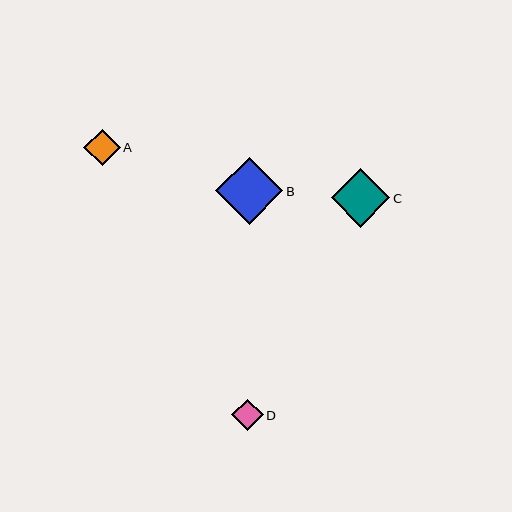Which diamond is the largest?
Diamond B is the largest with a size of approximately 67 pixels.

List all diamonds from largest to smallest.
From largest to smallest: B, C, A, D.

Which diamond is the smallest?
Diamond D is the smallest with a size of approximately 32 pixels.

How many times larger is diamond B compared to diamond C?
Diamond B is approximately 1.2 times the size of diamond C.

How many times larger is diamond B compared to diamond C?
Diamond B is approximately 1.2 times the size of diamond C.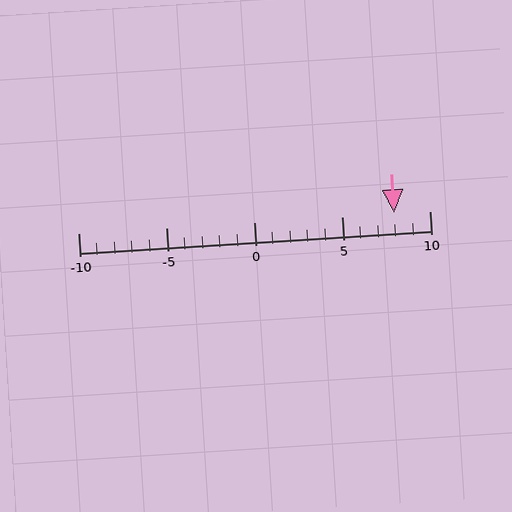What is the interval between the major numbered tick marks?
The major tick marks are spaced 5 units apart.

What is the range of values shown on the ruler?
The ruler shows values from -10 to 10.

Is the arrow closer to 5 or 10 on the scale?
The arrow is closer to 10.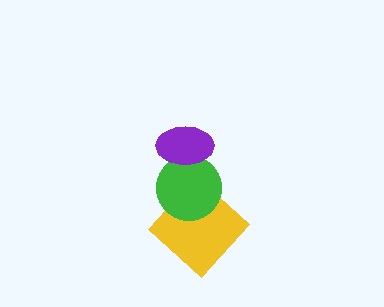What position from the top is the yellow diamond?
The yellow diamond is 3rd from the top.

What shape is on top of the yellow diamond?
The green circle is on top of the yellow diamond.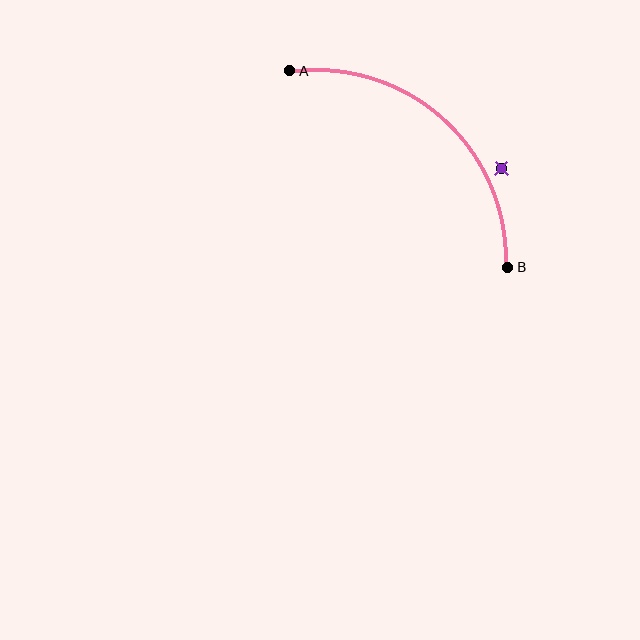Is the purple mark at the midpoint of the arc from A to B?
No — the purple mark does not lie on the arc at all. It sits slightly outside the curve.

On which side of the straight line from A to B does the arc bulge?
The arc bulges above and to the right of the straight line connecting A and B.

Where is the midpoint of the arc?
The arc midpoint is the point on the curve farthest from the straight line joining A and B. It sits above and to the right of that line.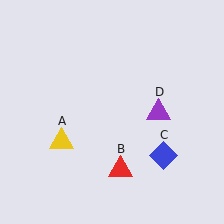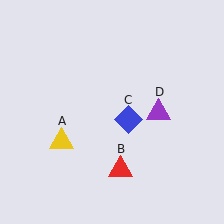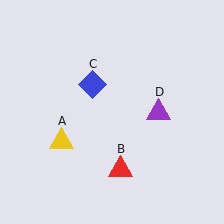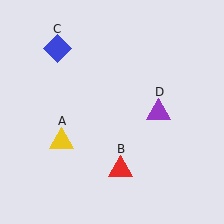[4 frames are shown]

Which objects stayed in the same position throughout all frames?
Yellow triangle (object A) and red triangle (object B) and purple triangle (object D) remained stationary.